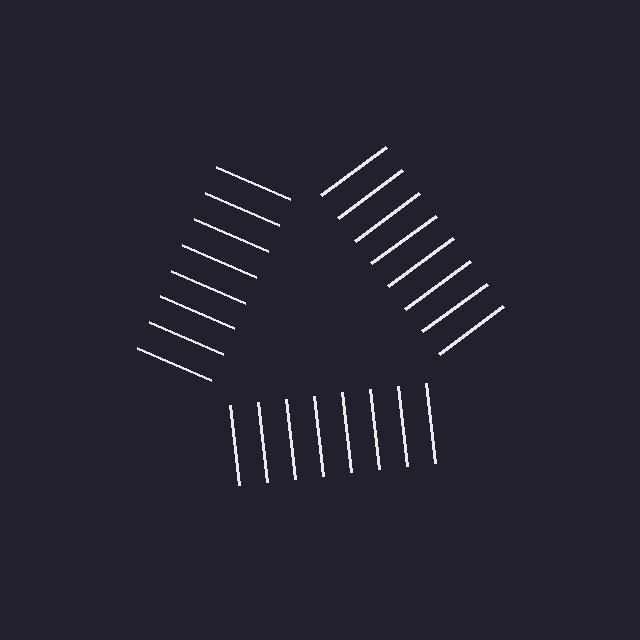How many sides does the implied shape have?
3 sides — the line-ends trace a triangle.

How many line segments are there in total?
24 — 8 along each of the 3 edges.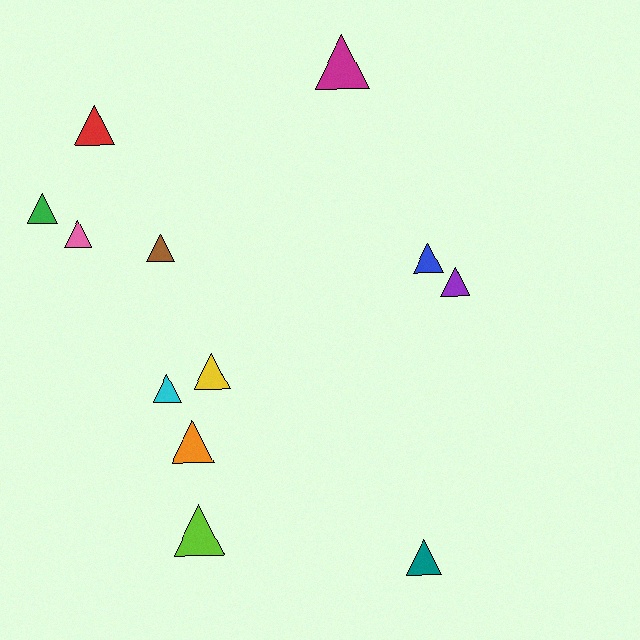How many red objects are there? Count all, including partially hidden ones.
There is 1 red object.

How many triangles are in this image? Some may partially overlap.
There are 12 triangles.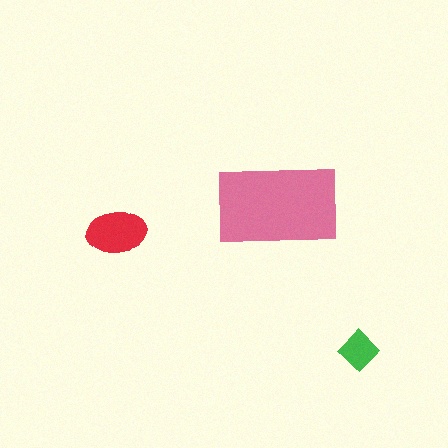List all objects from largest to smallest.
The pink rectangle, the red ellipse, the green diamond.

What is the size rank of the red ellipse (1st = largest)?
2nd.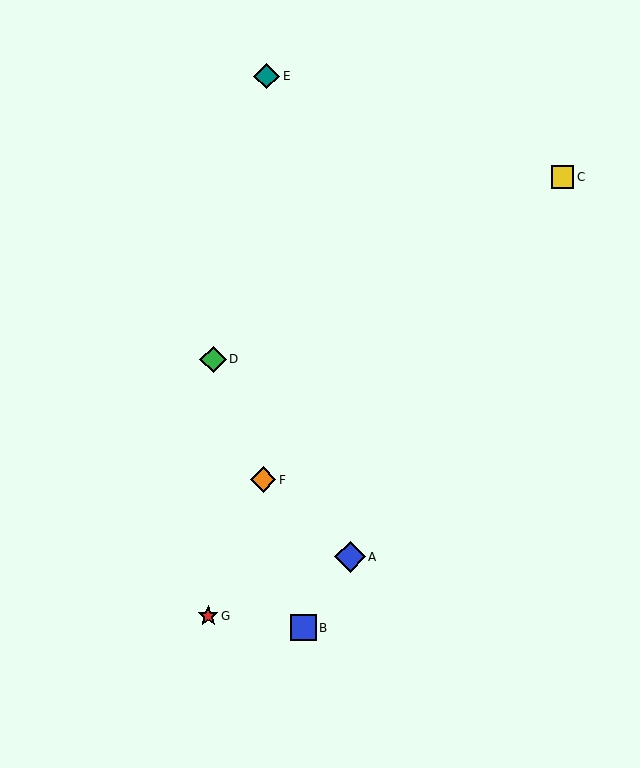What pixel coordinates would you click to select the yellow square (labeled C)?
Click at (562, 177) to select the yellow square C.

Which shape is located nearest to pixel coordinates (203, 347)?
The green diamond (labeled D) at (213, 359) is nearest to that location.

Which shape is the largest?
The blue diamond (labeled A) is the largest.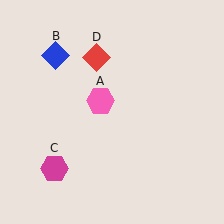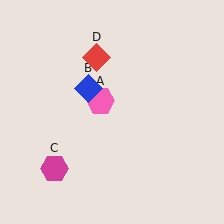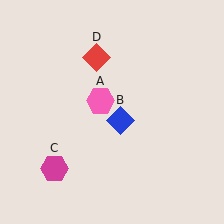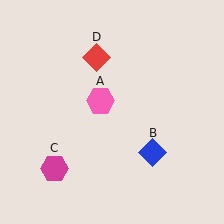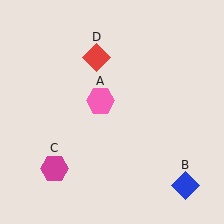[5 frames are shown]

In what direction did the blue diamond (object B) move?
The blue diamond (object B) moved down and to the right.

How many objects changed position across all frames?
1 object changed position: blue diamond (object B).